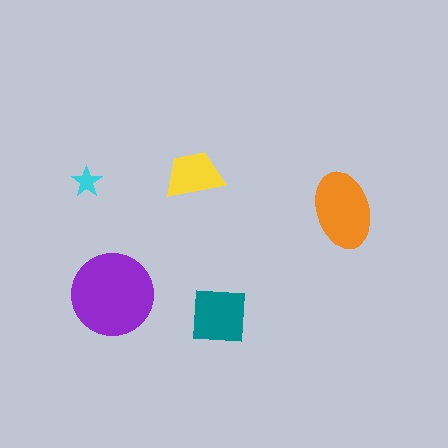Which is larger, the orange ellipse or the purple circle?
The purple circle.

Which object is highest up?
The yellow trapezoid is topmost.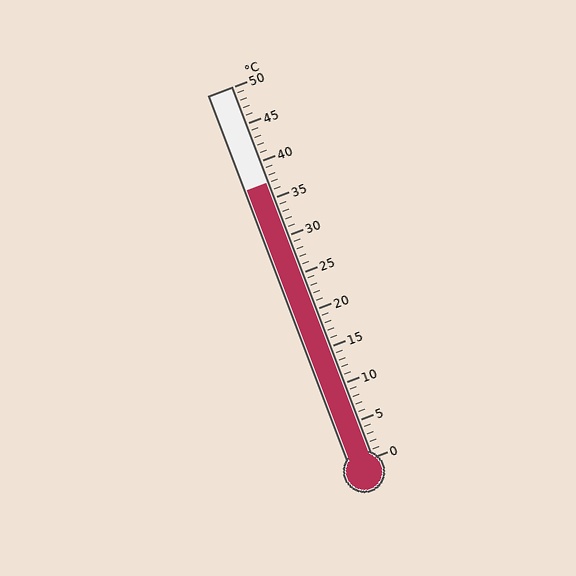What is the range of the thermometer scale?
The thermometer scale ranges from 0°C to 50°C.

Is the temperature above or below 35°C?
The temperature is above 35°C.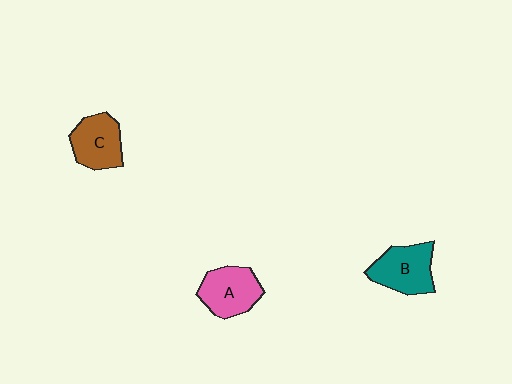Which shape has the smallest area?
Shape C (brown).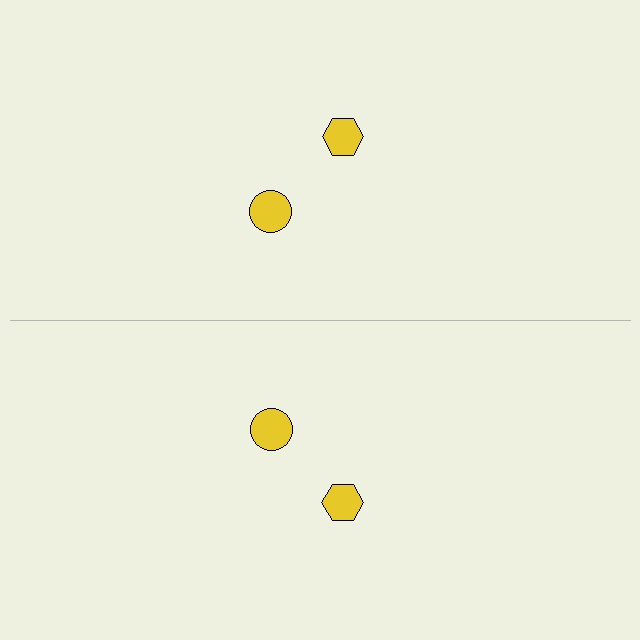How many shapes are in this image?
There are 4 shapes in this image.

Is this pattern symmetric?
Yes, this pattern has bilateral (reflection) symmetry.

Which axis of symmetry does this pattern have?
The pattern has a horizontal axis of symmetry running through the center of the image.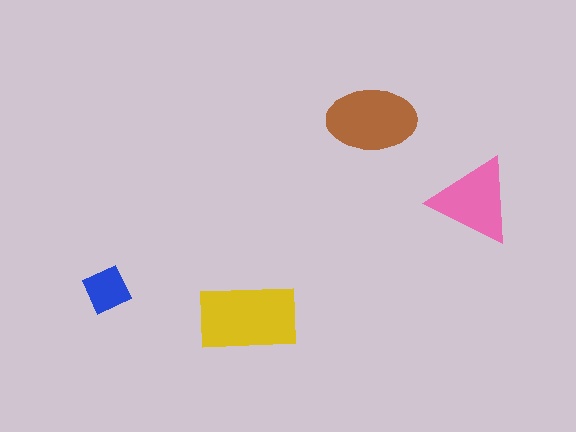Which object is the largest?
The yellow rectangle.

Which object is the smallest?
The blue diamond.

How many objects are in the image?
There are 4 objects in the image.